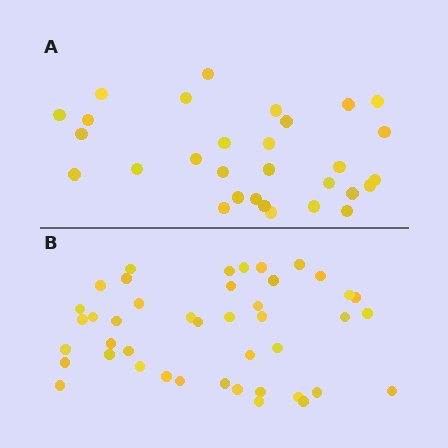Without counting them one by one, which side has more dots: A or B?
Region B (the bottom region) has more dots.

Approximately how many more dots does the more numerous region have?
Region B has approximately 15 more dots than region A.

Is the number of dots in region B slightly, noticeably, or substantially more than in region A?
Region B has noticeably more, but not dramatically so. The ratio is roughly 1.4 to 1.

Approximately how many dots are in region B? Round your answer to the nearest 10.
About 40 dots. (The exact count is 43, which rounds to 40.)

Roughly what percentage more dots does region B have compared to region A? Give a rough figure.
About 45% more.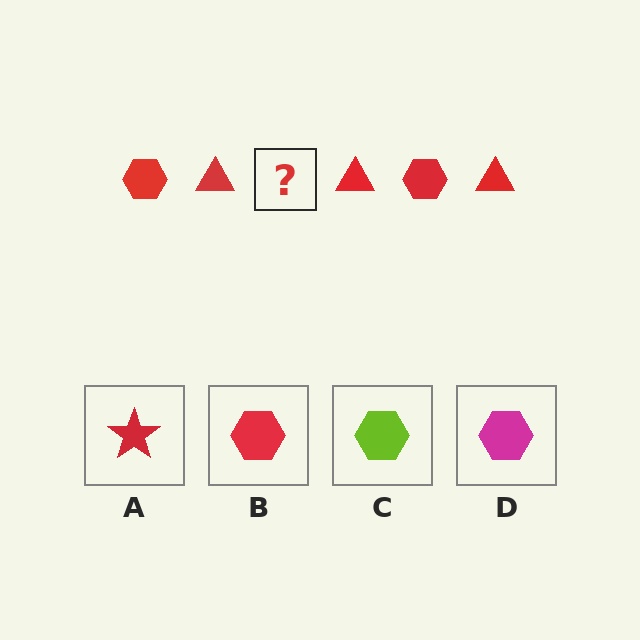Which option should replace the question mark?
Option B.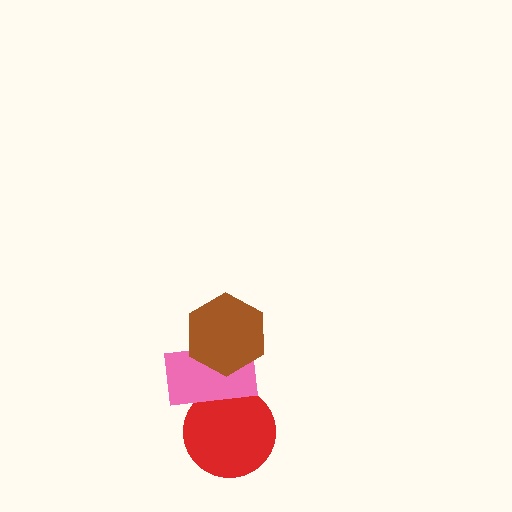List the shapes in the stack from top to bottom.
From top to bottom: the brown hexagon, the pink rectangle, the red circle.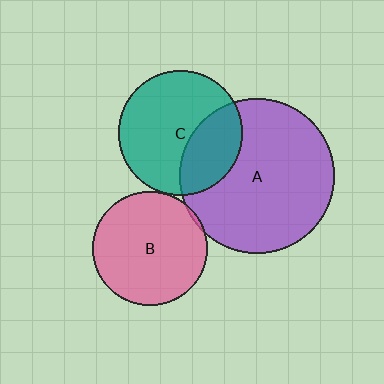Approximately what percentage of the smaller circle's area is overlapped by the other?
Approximately 5%.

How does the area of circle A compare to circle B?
Approximately 1.8 times.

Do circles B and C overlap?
Yes.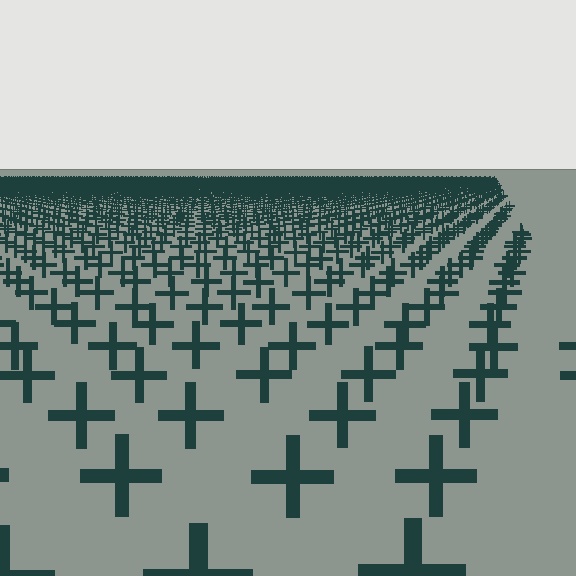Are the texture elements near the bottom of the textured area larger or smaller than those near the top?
Larger. Near the bottom, elements are closer to the viewer and appear at a bigger on-screen size.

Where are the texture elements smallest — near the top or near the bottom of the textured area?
Near the top.